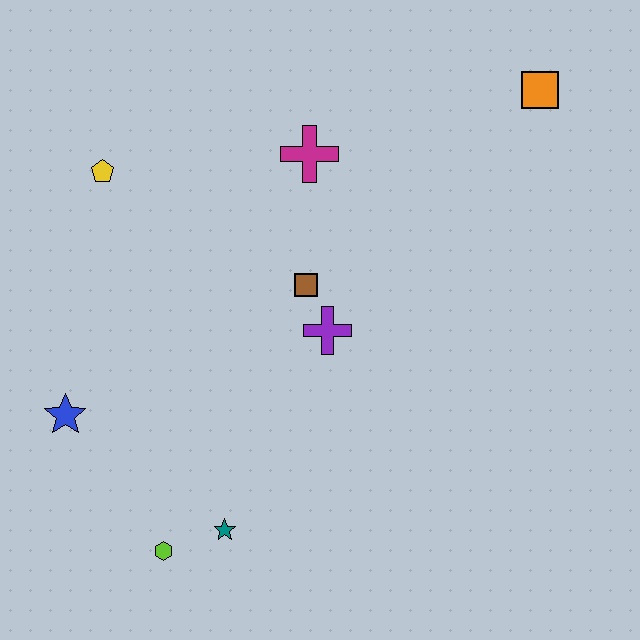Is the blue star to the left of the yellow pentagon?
Yes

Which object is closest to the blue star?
The lime hexagon is closest to the blue star.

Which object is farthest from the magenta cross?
The lime hexagon is farthest from the magenta cross.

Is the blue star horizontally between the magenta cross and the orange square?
No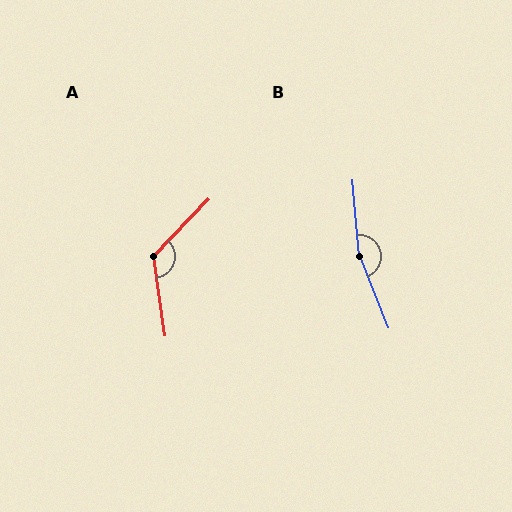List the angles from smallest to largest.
A (128°), B (163°).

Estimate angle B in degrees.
Approximately 163 degrees.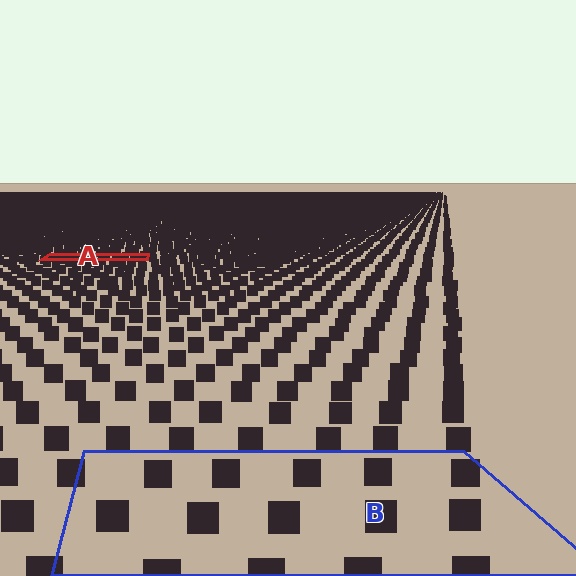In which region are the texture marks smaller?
The texture marks are smaller in region A, because it is farther away.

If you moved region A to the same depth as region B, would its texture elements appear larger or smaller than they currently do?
They would appear larger. At a closer depth, the same texture elements are projected at a bigger on-screen size.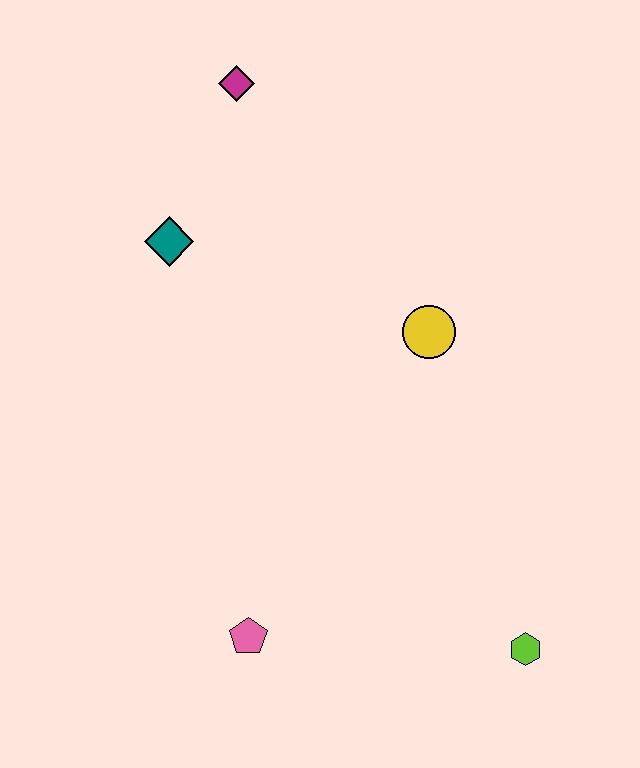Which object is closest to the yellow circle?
The teal diamond is closest to the yellow circle.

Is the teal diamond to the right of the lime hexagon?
No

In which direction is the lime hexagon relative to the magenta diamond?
The lime hexagon is below the magenta diamond.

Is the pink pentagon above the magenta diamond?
No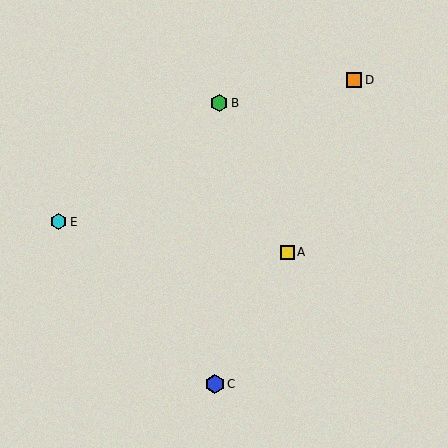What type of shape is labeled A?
Shape A is a yellow square.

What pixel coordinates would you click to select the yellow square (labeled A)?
Click at (287, 252) to select the yellow square A.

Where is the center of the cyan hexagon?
The center of the cyan hexagon is at (59, 222).